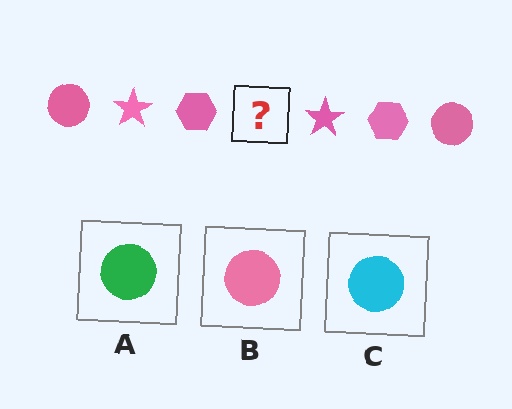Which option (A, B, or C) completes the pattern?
B.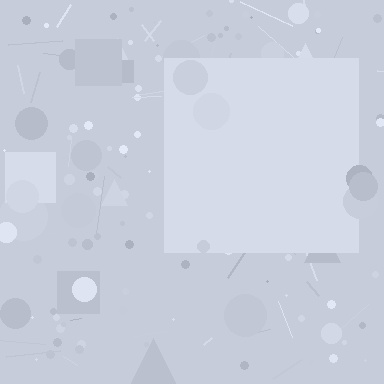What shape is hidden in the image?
A square is hidden in the image.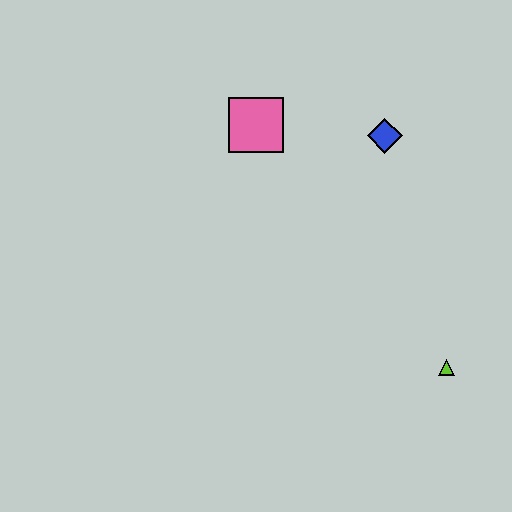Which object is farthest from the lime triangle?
The pink square is farthest from the lime triangle.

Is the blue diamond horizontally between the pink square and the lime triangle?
Yes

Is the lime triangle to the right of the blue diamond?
Yes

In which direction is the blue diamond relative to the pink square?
The blue diamond is to the right of the pink square.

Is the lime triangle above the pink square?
No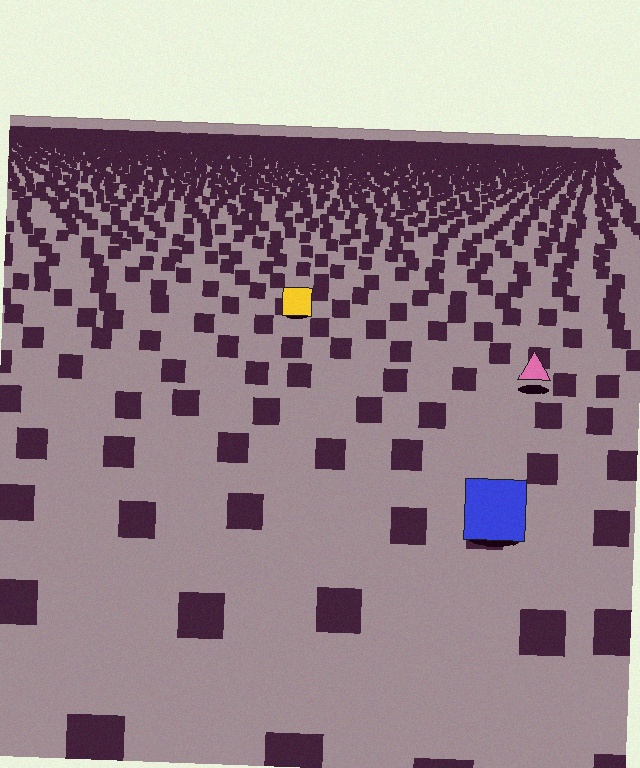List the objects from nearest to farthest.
From nearest to farthest: the blue square, the pink triangle, the yellow square.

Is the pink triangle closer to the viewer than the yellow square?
Yes. The pink triangle is closer — you can tell from the texture gradient: the ground texture is coarser near it.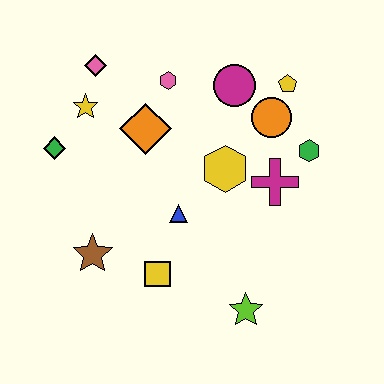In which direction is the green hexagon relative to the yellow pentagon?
The green hexagon is below the yellow pentagon.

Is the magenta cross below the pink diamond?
Yes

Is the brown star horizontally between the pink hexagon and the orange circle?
No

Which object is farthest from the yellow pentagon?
The brown star is farthest from the yellow pentagon.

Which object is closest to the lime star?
The yellow square is closest to the lime star.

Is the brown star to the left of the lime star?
Yes